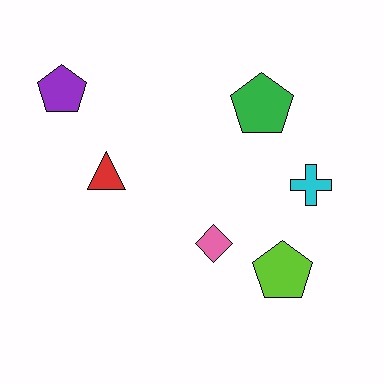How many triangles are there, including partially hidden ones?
There is 1 triangle.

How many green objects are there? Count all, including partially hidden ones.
There is 1 green object.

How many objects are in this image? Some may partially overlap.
There are 6 objects.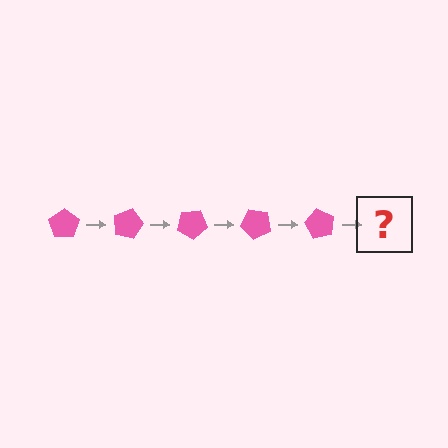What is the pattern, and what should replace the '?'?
The pattern is that the pentagon rotates 15 degrees each step. The '?' should be a pink pentagon rotated 75 degrees.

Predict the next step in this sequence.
The next step is a pink pentagon rotated 75 degrees.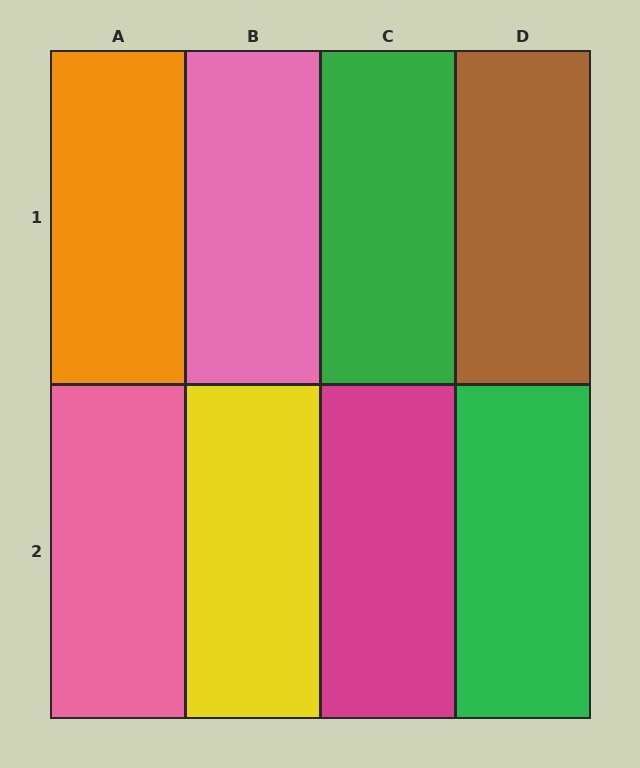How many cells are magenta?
1 cell is magenta.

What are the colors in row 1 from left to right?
Orange, pink, green, brown.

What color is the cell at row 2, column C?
Magenta.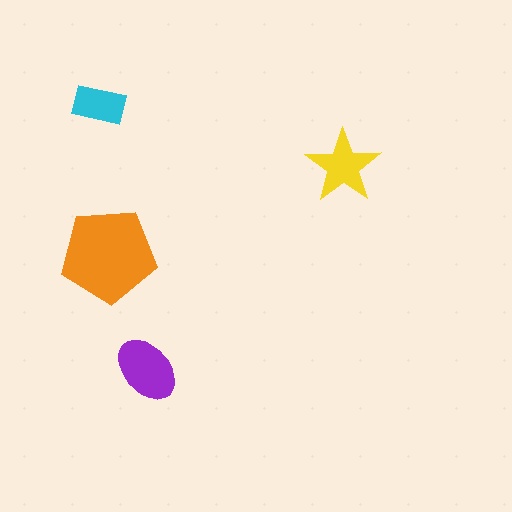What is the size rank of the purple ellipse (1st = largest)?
2nd.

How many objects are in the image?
There are 4 objects in the image.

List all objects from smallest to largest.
The cyan rectangle, the yellow star, the purple ellipse, the orange pentagon.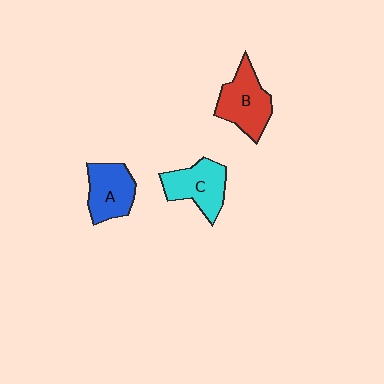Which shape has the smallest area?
Shape A (blue).